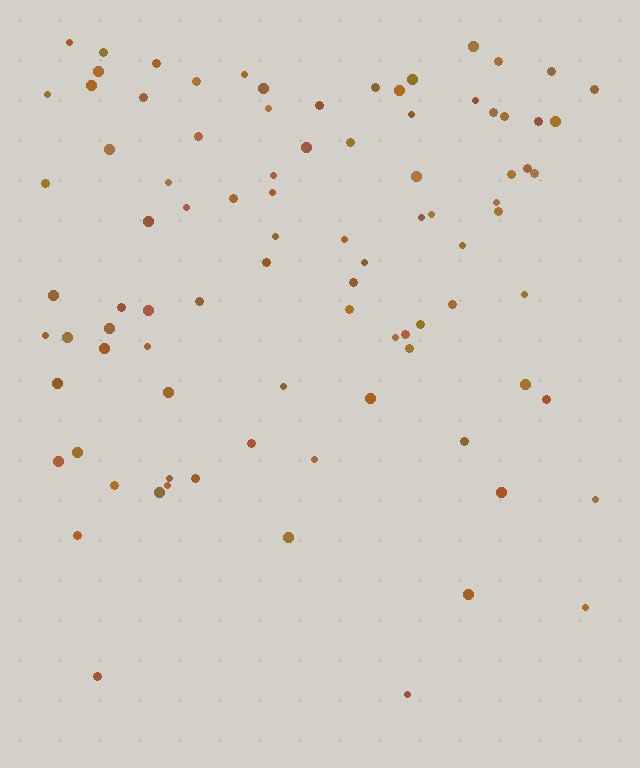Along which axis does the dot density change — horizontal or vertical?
Vertical.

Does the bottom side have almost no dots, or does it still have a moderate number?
Still a moderate number, just noticeably fewer than the top.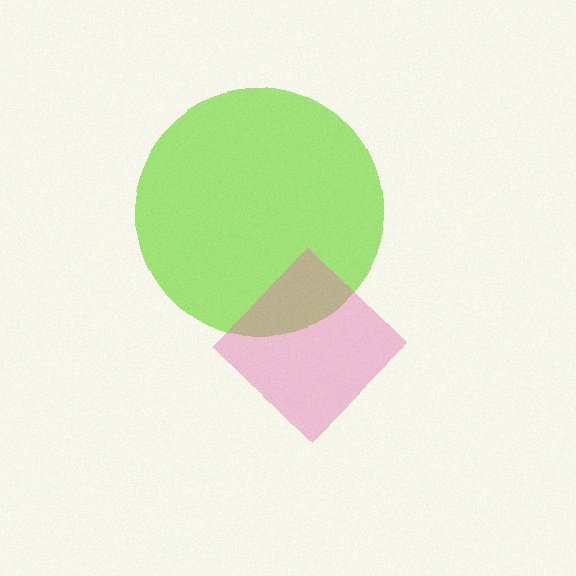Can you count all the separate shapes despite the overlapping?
Yes, there are 2 separate shapes.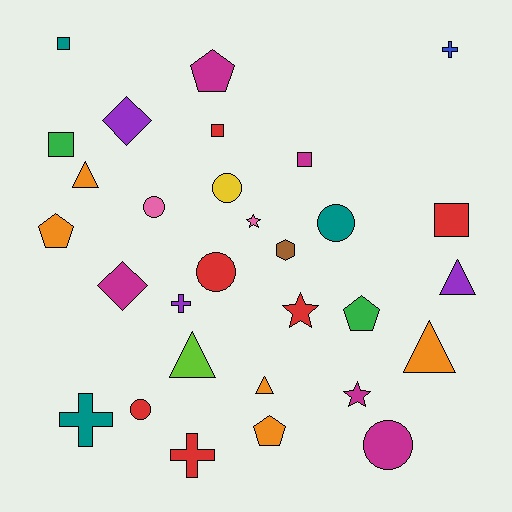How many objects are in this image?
There are 30 objects.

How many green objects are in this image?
There are 2 green objects.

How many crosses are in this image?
There are 4 crosses.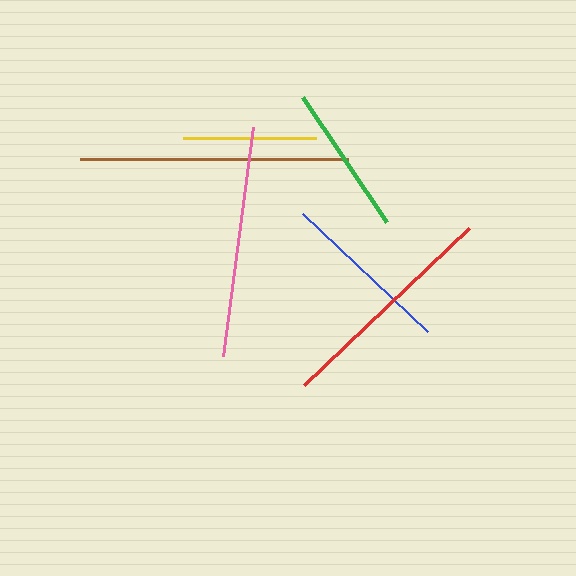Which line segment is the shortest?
The yellow line is the shortest at approximately 133 pixels.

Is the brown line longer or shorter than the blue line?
The brown line is longer than the blue line.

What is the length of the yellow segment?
The yellow segment is approximately 133 pixels long.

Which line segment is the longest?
The brown line is the longest at approximately 268 pixels.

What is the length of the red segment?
The red segment is approximately 227 pixels long.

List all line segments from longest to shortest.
From longest to shortest: brown, pink, red, blue, green, yellow.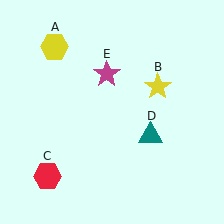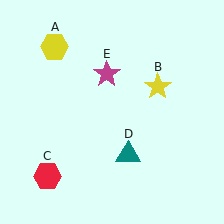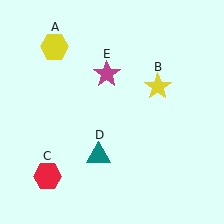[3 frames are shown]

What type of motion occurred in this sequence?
The teal triangle (object D) rotated clockwise around the center of the scene.